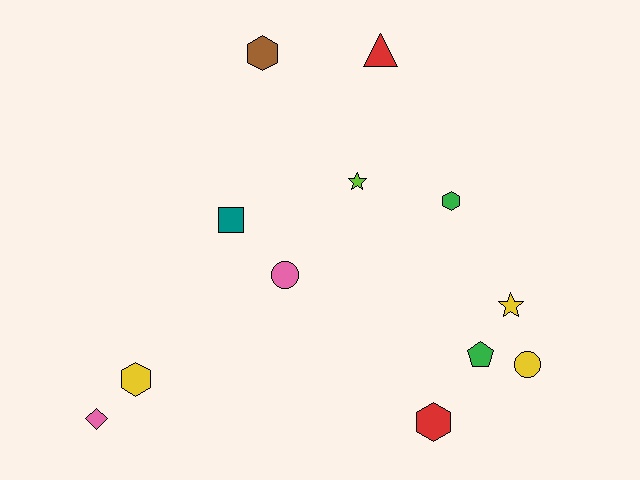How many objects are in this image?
There are 12 objects.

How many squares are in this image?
There is 1 square.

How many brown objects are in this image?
There is 1 brown object.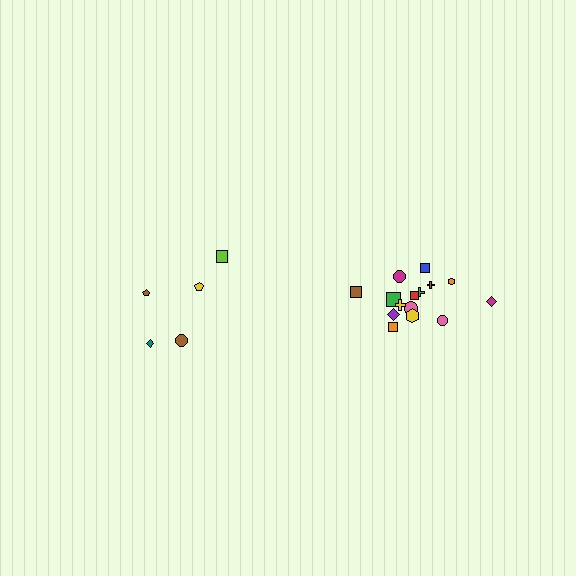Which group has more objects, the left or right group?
The right group.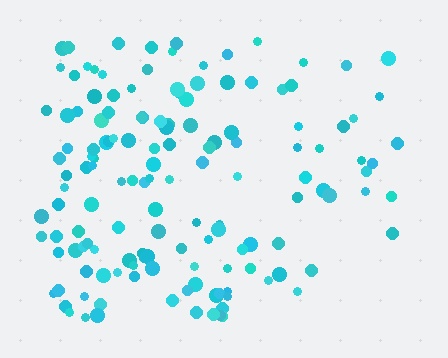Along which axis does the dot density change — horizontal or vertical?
Horizontal.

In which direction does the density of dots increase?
From right to left, with the left side densest.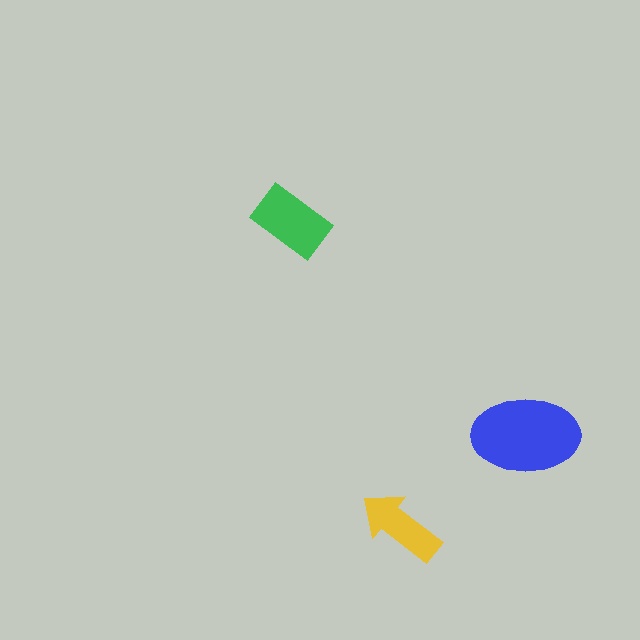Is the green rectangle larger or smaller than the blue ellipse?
Smaller.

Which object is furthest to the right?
The blue ellipse is rightmost.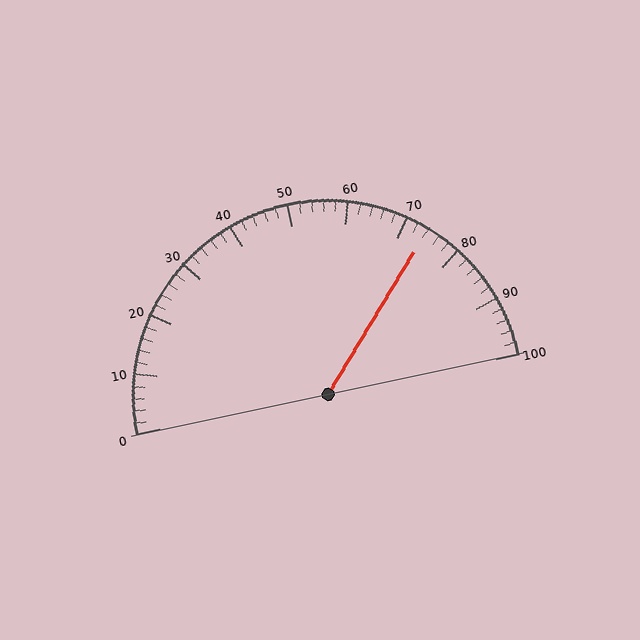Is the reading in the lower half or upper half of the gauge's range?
The reading is in the upper half of the range (0 to 100).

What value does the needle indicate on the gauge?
The needle indicates approximately 74.